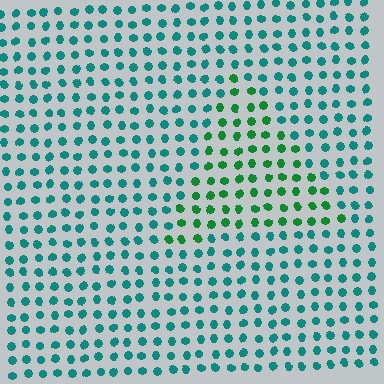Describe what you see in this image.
The image is filled with small teal elements in a uniform arrangement. A triangle-shaped region is visible where the elements are tinted to a slightly different hue, forming a subtle color boundary.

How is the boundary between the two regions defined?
The boundary is defined purely by a slight shift in hue (about 39 degrees). Spacing, size, and orientation are identical on both sides.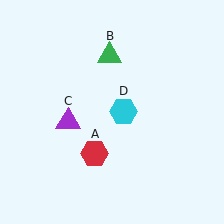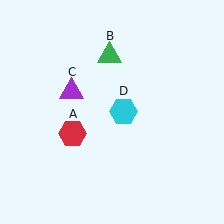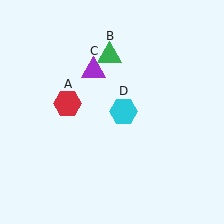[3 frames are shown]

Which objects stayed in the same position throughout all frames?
Green triangle (object B) and cyan hexagon (object D) remained stationary.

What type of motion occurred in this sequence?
The red hexagon (object A), purple triangle (object C) rotated clockwise around the center of the scene.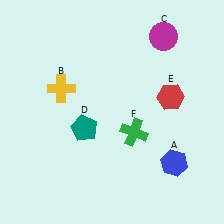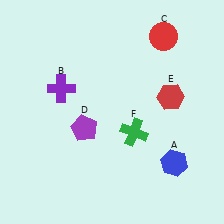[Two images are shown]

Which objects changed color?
B changed from yellow to purple. C changed from magenta to red. D changed from teal to purple.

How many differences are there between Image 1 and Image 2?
There are 3 differences between the two images.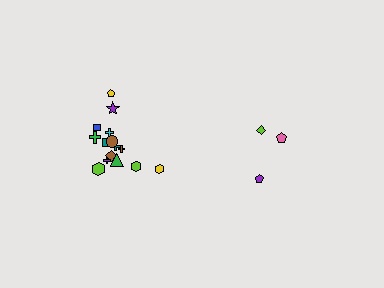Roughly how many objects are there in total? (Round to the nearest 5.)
Roughly 20 objects in total.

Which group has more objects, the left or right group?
The left group.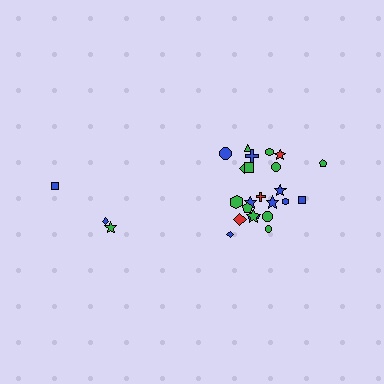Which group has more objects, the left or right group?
The right group.